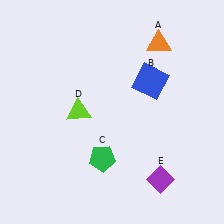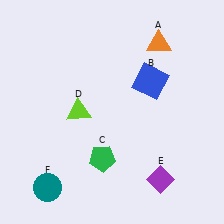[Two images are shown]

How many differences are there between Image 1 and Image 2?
There is 1 difference between the two images.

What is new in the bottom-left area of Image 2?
A teal circle (F) was added in the bottom-left area of Image 2.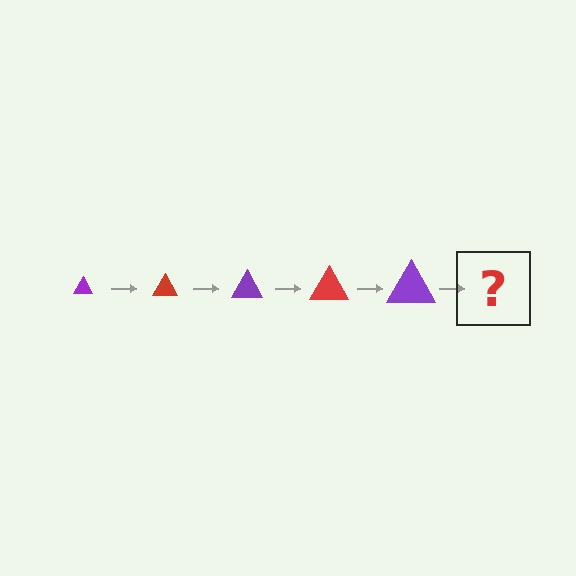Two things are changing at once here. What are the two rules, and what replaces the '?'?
The two rules are that the triangle grows larger each step and the color cycles through purple and red. The '?' should be a red triangle, larger than the previous one.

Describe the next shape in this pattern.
It should be a red triangle, larger than the previous one.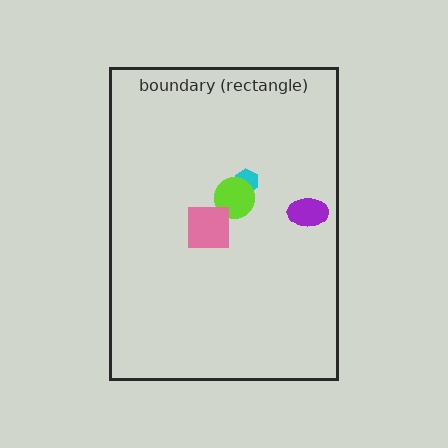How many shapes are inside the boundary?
4 inside, 0 outside.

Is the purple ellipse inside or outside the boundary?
Inside.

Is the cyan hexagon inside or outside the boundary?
Inside.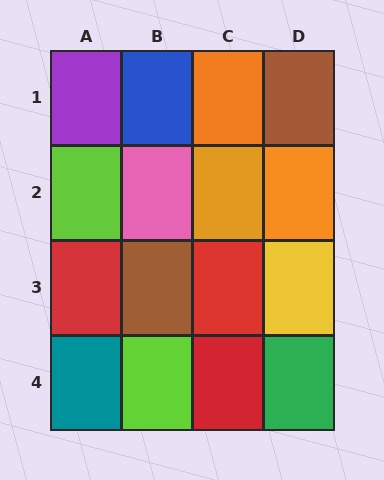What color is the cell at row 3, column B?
Brown.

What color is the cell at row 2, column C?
Orange.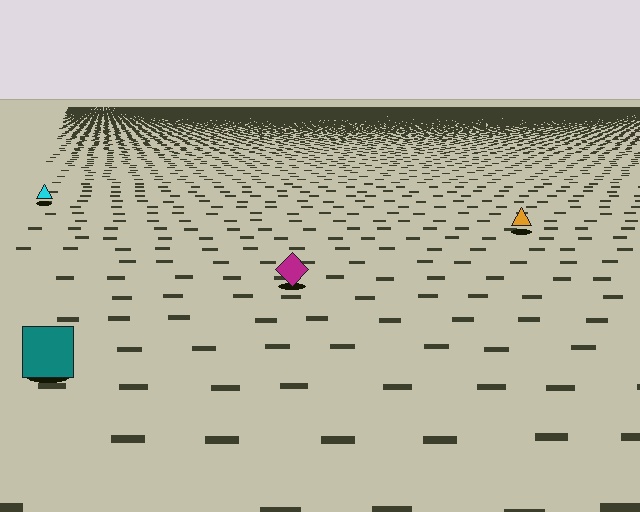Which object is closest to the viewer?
The teal square is closest. The texture marks near it are larger and more spread out.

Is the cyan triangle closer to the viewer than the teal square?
No. The teal square is closer — you can tell from the texture gradient: the ground texture is coarser near it.